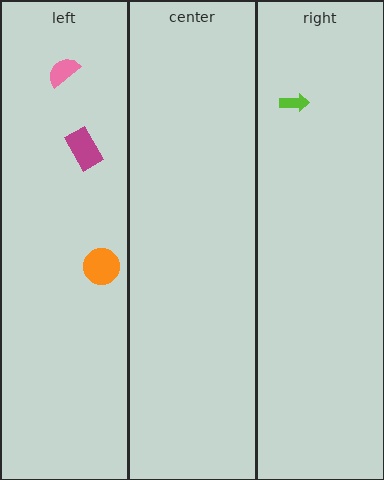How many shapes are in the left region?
3.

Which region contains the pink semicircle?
The left region.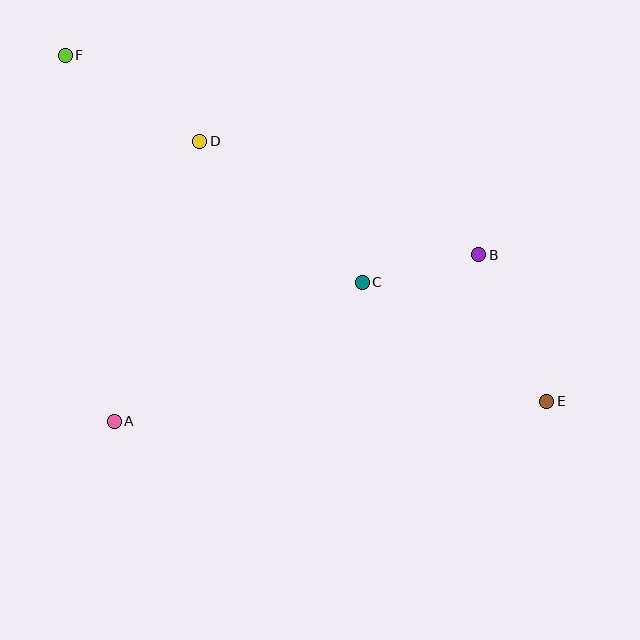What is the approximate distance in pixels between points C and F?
The distance between C and F is approximately 374 pixels.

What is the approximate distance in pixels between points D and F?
The distance between D and F is approximately 160 pixels.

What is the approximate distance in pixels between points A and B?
The distance between A and B is approximately 401 pixels.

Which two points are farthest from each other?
Points E and F are farthest from each other.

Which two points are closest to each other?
Points B and C are closest to each other.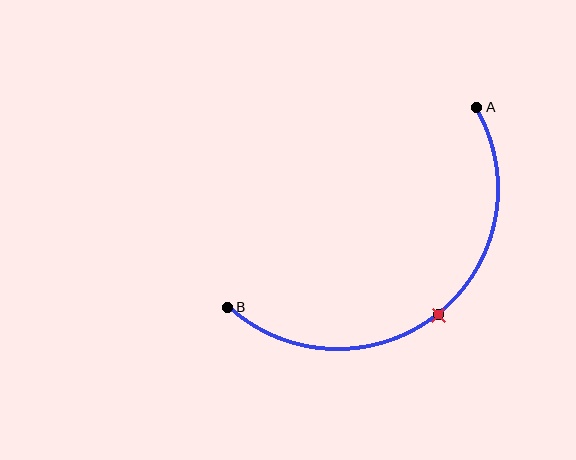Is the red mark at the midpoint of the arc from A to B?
Yes. The red mark lies on the arc at equal arc-length from both A and B — it is the arc midpoint.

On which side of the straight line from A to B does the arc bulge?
The arc bulges below and to the right of the straight line connecting A and B.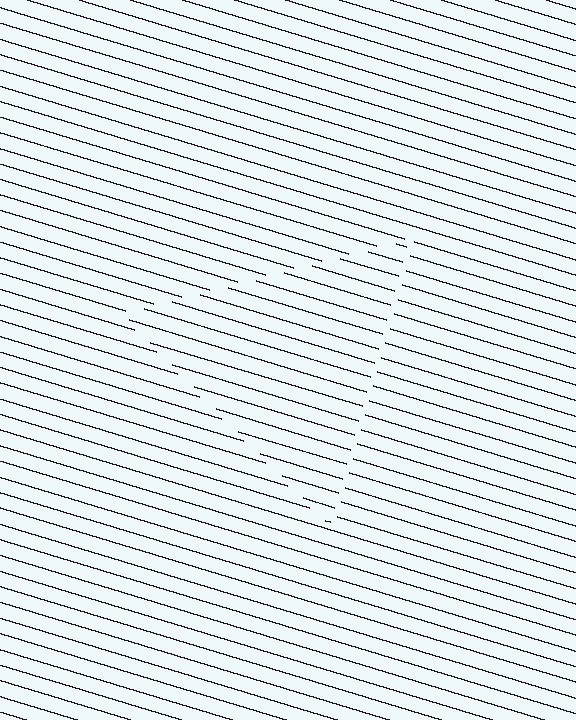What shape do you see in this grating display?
An illusory triangle. The interior of the shape contains the same grating, shifted by half a period — the contour is defined by the phase discontinuity where line-ends from the inner and outer gratings abut.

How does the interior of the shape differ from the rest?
The interior of the shape contains the same grating, shifted by half a period — the contour is defined by the phase discontinuity where line-ends from the inner and outer gratings abut.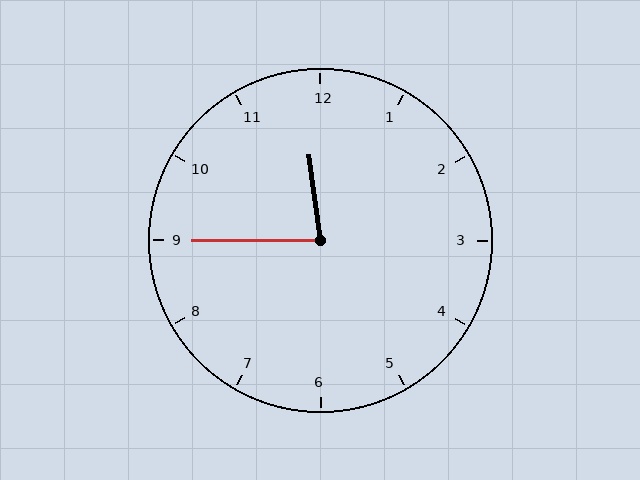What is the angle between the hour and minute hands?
Approximately 82 degrees.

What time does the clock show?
11:45.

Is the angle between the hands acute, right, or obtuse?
It is acute.